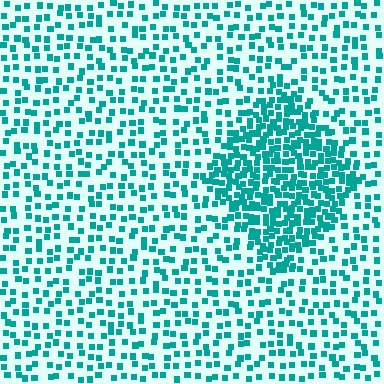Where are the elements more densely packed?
The elements are more densely packed inside the diamond boundary.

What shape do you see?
I see a diamond.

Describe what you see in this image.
The image contains small teal elements arranged at two different densities. A diamond-shaped region is visible where the elements are more densely packed than the surrounding area.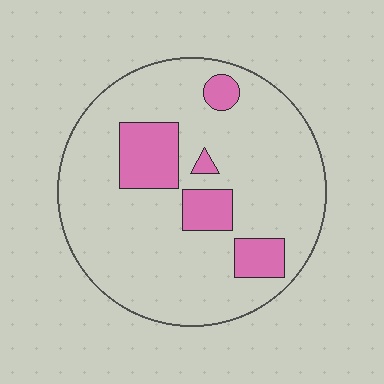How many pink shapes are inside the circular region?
5.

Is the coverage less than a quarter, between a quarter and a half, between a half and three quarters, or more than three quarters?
Less than a quarter.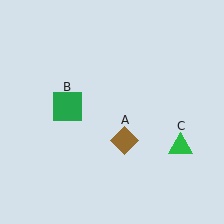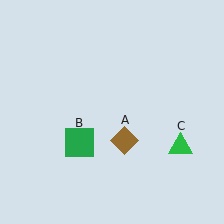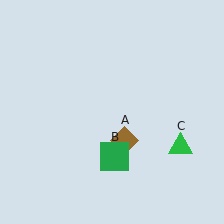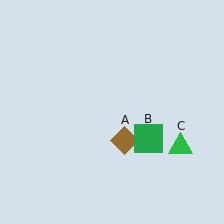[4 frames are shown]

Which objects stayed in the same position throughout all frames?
Brown diamond (object A) and green triangle (object C) remained stationary.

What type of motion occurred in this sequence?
The green square (object B) rotated counterclockwise around the center of the scene.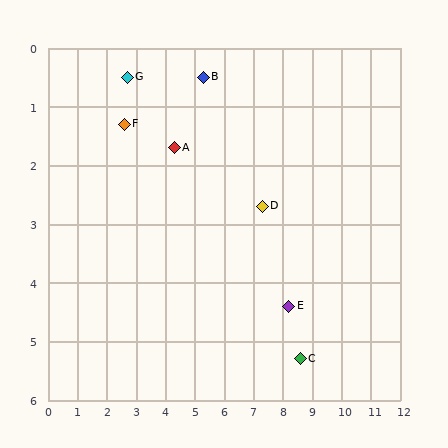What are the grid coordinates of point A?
Point A is at approximately (4.3, 1.7).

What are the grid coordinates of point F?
Point F is at approximately (2.6, 1.3).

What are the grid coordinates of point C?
Point C is at approximately (8.6, 5.3).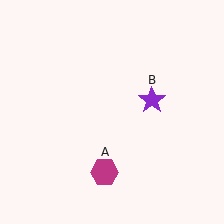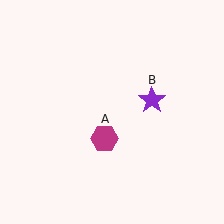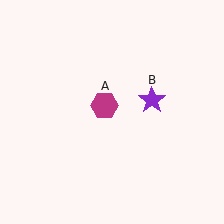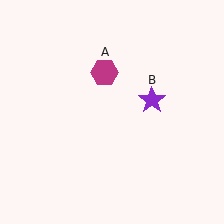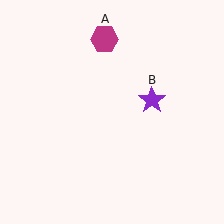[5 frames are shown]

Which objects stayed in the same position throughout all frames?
Purple star (object B) remained stationary.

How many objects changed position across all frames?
1 object changed position: magenta hexagon (object A).